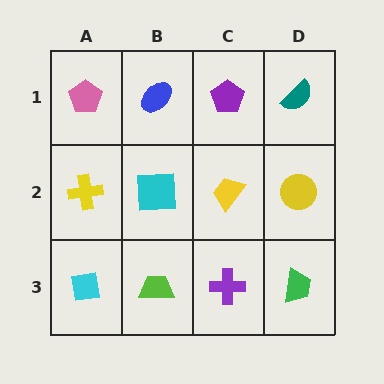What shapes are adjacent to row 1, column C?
A yellow trapezoid (row 2, column C), a blue ellipse (row 1, column B), a teal semicircle (row 1, column D).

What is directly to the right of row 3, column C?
A green trapezoid.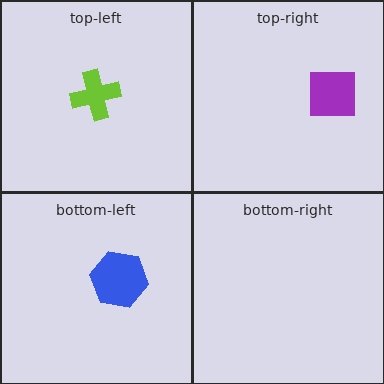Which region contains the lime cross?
The top-left region.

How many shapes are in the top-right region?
1.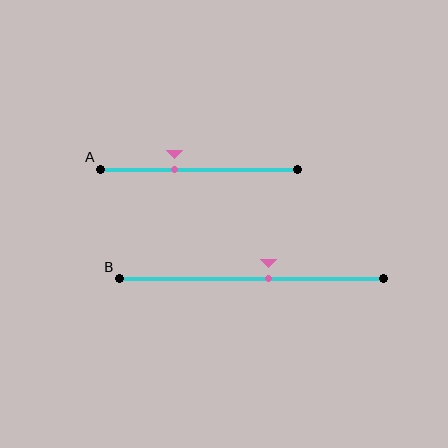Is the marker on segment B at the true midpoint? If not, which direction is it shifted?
No, the marker on segment B is shifted to the right by about 7% of the segment length.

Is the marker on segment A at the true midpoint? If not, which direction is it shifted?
No, the marker on segment A is shifted to the left by about 12% of the segment length.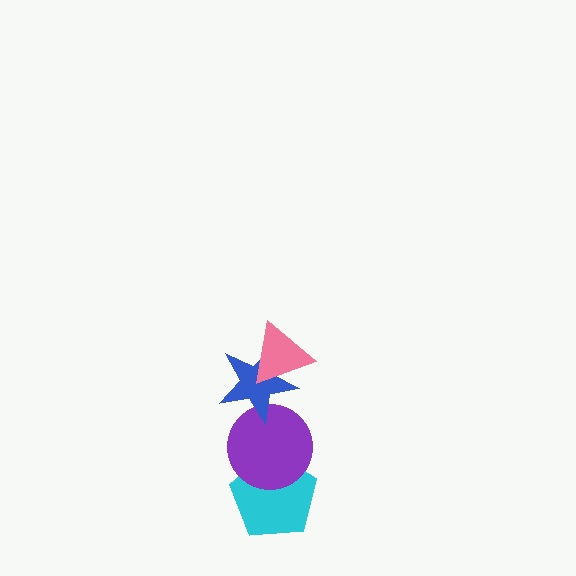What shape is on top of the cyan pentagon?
The purple circle is on top of the cyan pentagon.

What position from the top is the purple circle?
The purple circle is 3rd from the top.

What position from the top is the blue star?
The blue star is 2nd from the top.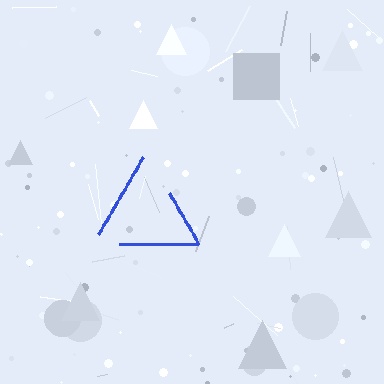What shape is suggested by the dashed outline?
The dashed outline suggests a triangle.